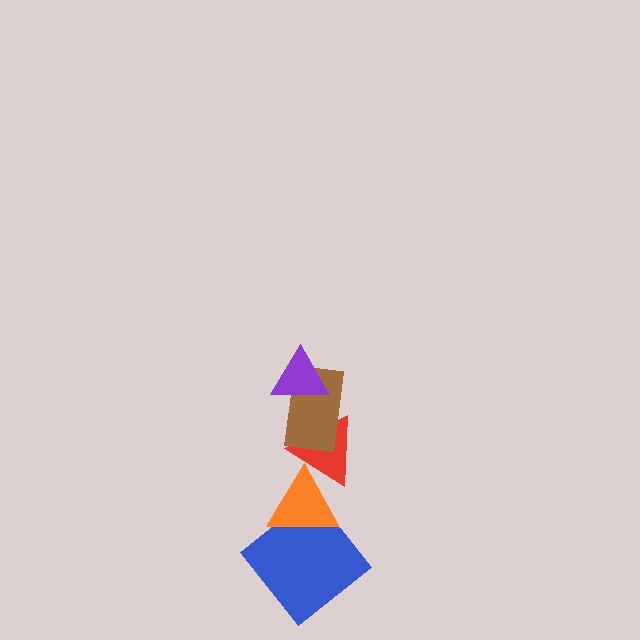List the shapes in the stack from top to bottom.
From top to bottom: the purple triangle, the brown rectangle, the red triangle, the orange triangle, the blue diamond.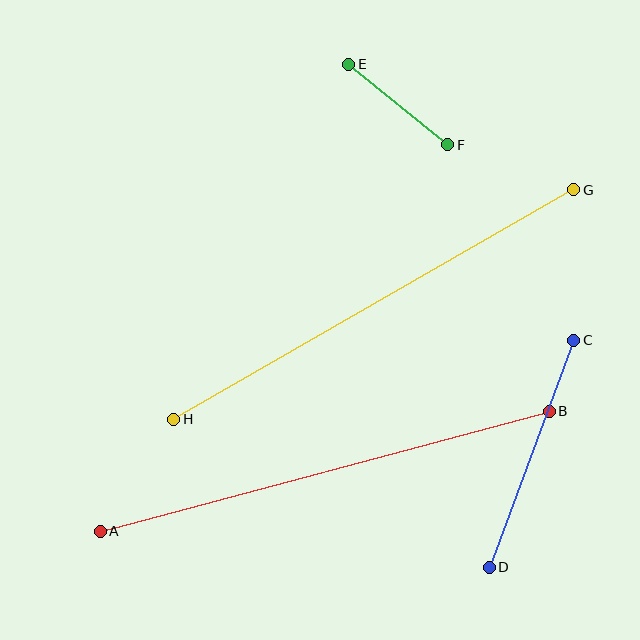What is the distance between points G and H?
The distance is approximately 461 pixels.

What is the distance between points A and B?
The distance is approximately 465 pixels.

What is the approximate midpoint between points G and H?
The midpoint is at approximately (374, 304) pixels.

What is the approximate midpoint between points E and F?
The midpoint is at approximately (398, 105) pixels.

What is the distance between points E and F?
The distance is approximately 127 pixels.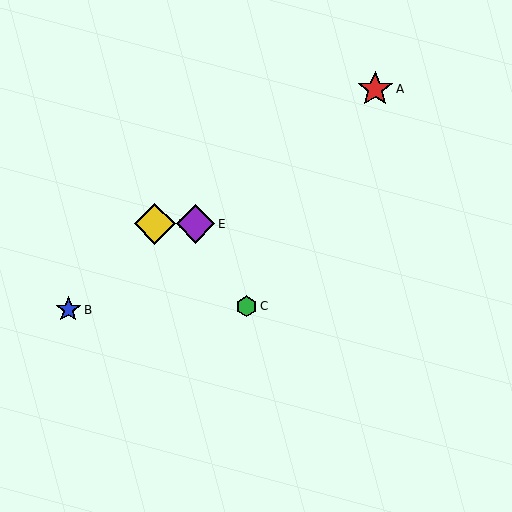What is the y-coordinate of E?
Object E is at y≈224.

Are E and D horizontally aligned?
Yes, both are at y≈224.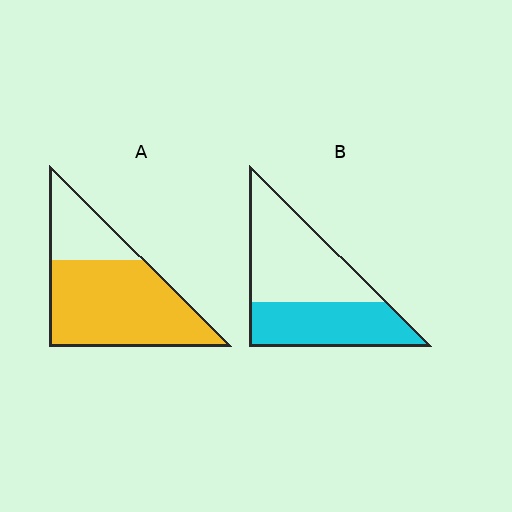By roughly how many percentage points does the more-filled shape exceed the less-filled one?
By roughly 30 percentage points (A over B).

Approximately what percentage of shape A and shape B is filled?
A is approximately 75% and B is approximately 45%.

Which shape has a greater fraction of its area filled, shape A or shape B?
Shape A.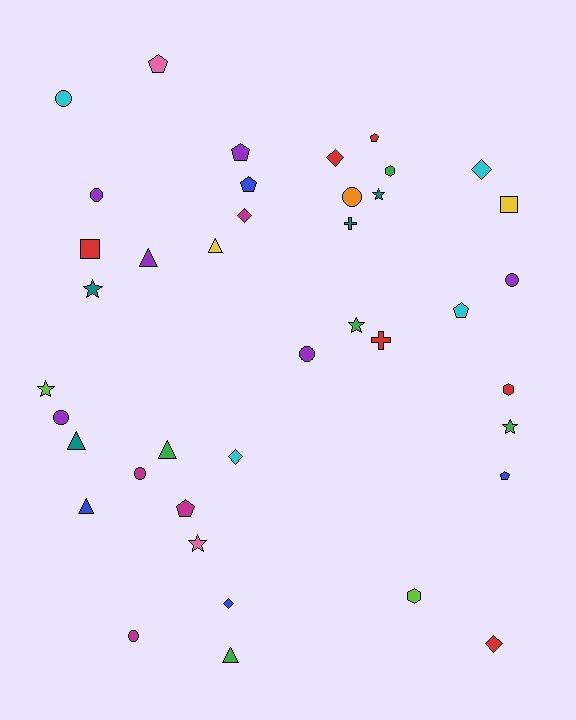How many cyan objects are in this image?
There are 4 cyan objects.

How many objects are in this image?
There are 40 objects.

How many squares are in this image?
There are 2 squares.